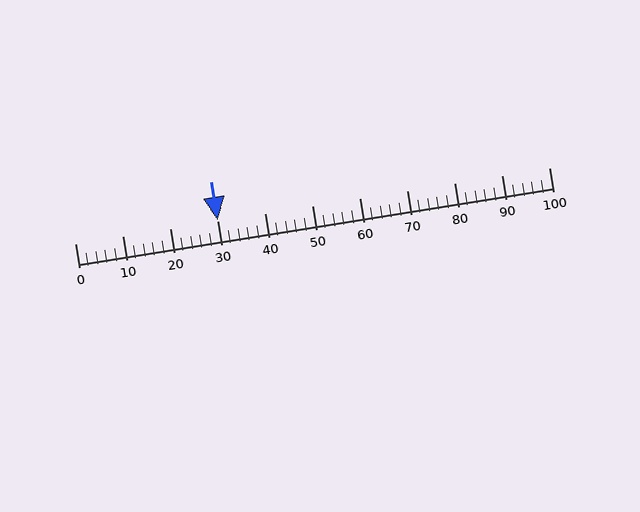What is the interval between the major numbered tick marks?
The major tick marks are spaced 10 units apart.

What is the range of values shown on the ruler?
The ruler shows values from 0 to 100.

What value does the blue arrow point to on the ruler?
The blue arrow points to approximately 30.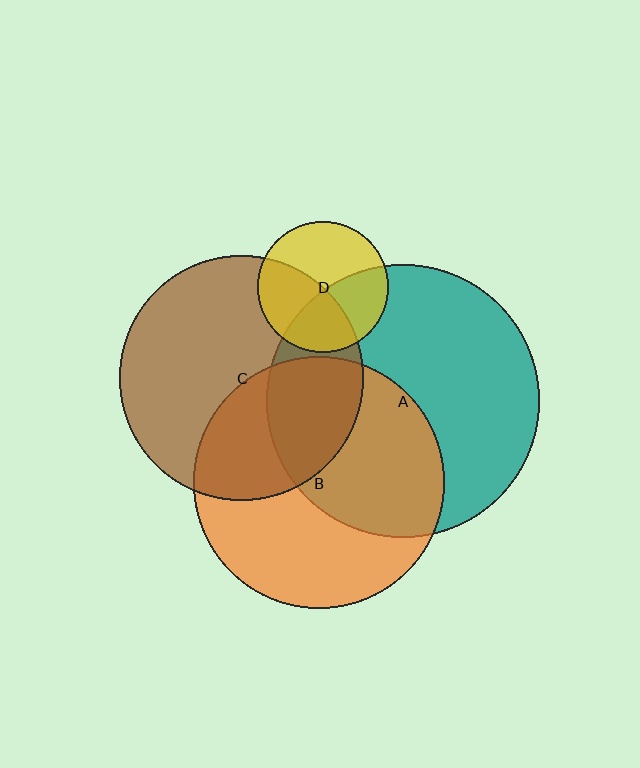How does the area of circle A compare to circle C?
Approximately 1.2 times.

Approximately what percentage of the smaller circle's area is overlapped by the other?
Approximately 30%.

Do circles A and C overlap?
Yes.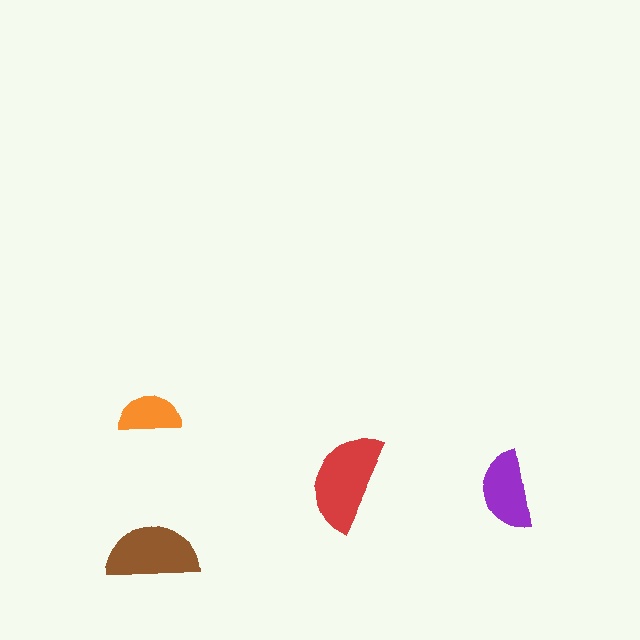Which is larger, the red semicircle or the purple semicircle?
The red one.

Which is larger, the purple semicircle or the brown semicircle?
The brown one.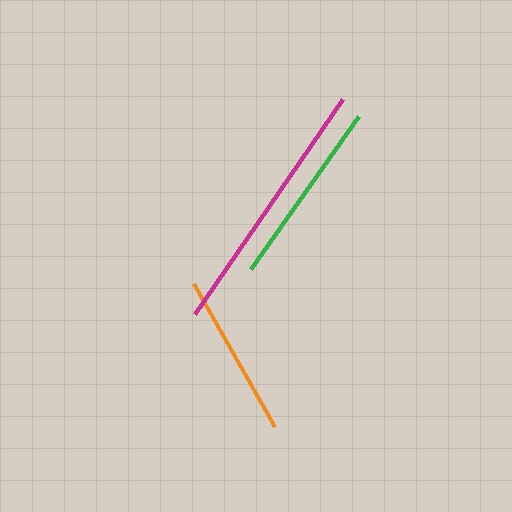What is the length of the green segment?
The green segment is approximately 187 pixels long.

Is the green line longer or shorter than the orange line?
The green line is longer than the orange line.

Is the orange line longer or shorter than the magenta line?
The magenta line is longer than the orange line.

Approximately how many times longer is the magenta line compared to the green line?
The magenta line is approximately 1.4 times the length of the green line.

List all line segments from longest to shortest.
From longest to shortest: magenta, green, orange.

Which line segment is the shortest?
The orange line is the shortest at approximately 165 pixels.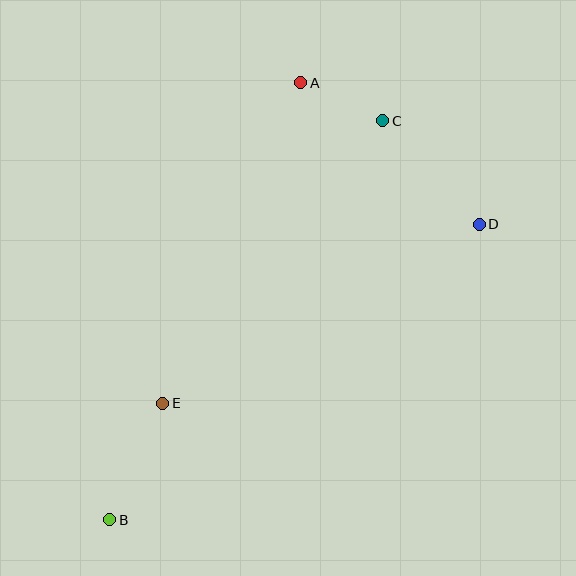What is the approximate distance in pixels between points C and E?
The distance between C and E is approximately 358 pixels.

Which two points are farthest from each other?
Points B and C are farthest from each other.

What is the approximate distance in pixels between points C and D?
The distance between C and D is approximately 142 pixels.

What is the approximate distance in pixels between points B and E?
The distance between B and E is approximately 128 pixels.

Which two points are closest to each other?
Points A and C are closest to each other.